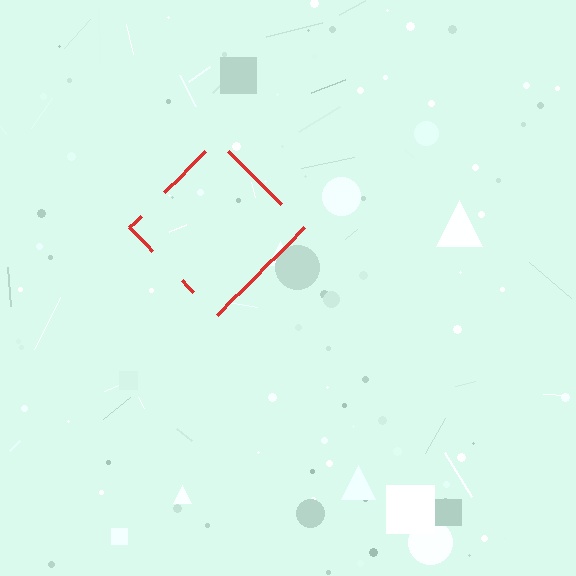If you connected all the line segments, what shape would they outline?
They would outline a diamond.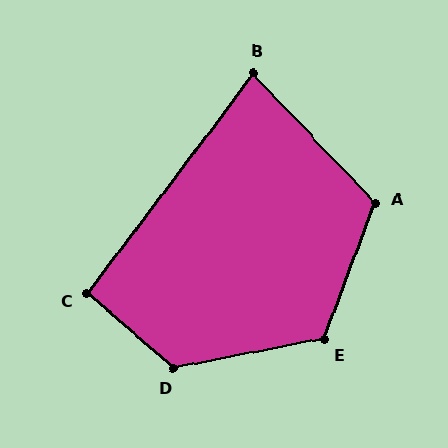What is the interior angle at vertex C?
Approximately 94 degrees (approximately right).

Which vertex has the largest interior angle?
D, at approximately 128 degrees.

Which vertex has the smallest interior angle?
B, at approximately 81 degrees.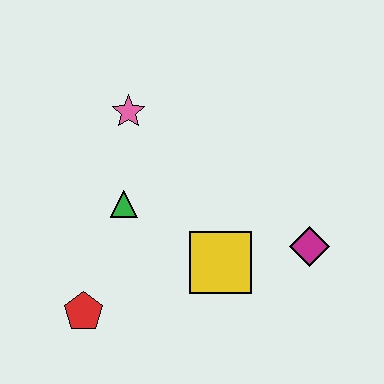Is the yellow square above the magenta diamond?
No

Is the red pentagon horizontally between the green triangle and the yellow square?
No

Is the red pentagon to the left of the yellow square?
Yes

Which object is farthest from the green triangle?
The magenta diamond is farthest from the green triangle.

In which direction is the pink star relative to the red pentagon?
The pink star is above the red pentagon.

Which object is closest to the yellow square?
The magenta diamond is closest to the yellow square.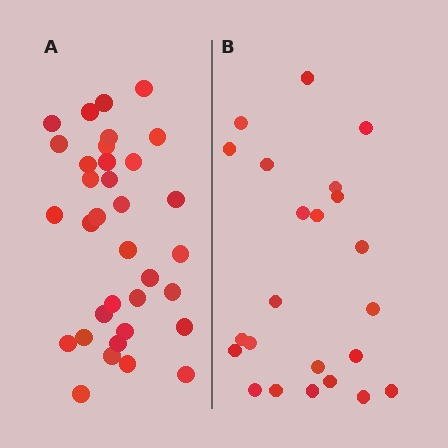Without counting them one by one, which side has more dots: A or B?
Region A (the left region) has more dots.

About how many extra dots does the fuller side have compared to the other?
Region A has roughly 12 or so more dots than region B.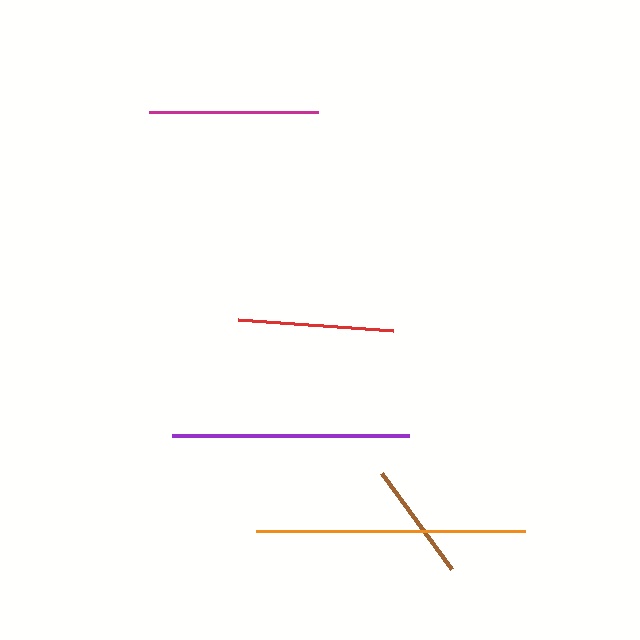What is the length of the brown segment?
The brown segment is approximately 119 pixels long.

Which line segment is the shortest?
The brown line is the shortest at approximately 119 pixels.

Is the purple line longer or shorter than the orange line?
The orange line is longer than the purple line.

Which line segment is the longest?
The orange line is the longest at approximately 269 pixels.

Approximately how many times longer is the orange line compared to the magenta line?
The orange line is approximately 1.6 times the length of the magenta line.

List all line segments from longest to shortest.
From longest to shortest: orange, purple, magenta, red, brown.